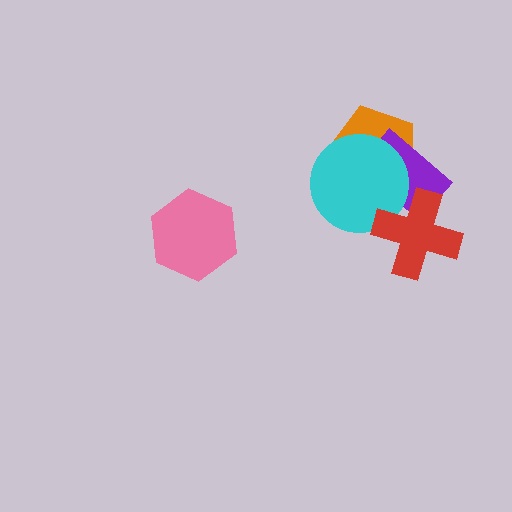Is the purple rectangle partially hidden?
Yes, it is partially covered by another shape.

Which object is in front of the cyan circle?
The red cross is in front of the cyan circle.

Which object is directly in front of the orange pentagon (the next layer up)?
The purple rectangle is directly in front of the orange pentagon.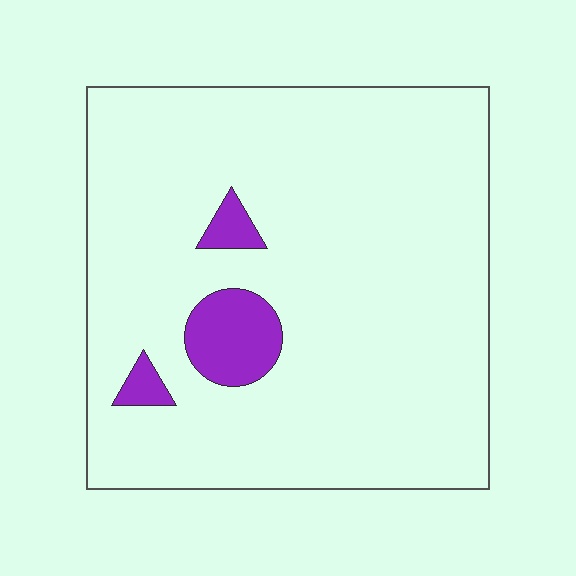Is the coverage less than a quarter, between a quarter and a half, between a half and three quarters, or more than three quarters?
Less than a quarter.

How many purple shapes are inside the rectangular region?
3.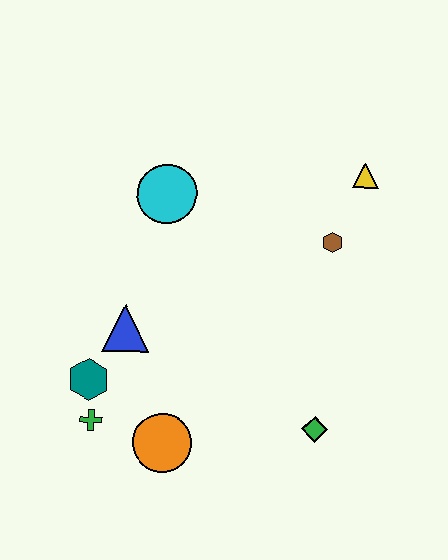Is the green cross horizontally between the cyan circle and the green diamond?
No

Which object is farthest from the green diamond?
The cyan circle is farthest from the green diamond.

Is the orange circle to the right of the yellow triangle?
No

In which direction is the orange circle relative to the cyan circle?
The orange circle is below the cyan circle.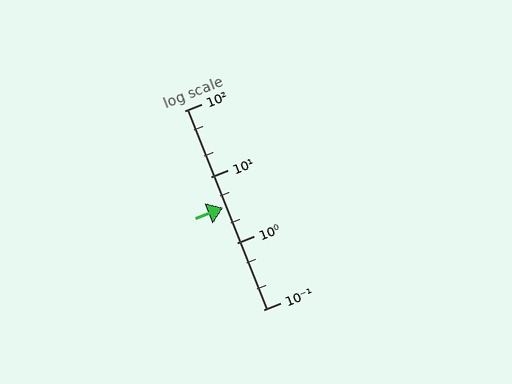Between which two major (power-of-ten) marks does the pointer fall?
The pointer is between 1 and 10.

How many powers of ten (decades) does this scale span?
The scale spans 3 decades, from 0.1 to 100.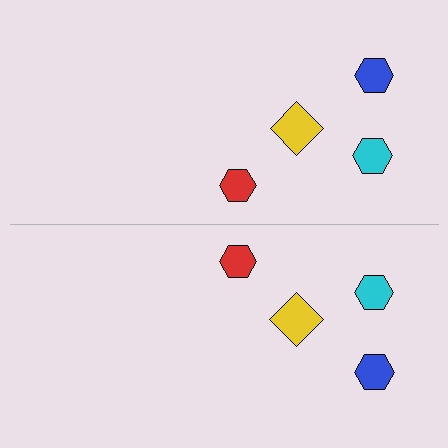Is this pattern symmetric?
Yes, this pattern has bilateral (reflection) symmetry.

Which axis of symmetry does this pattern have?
The pattern has a horizontal axis of symmetry running through the center of the image.